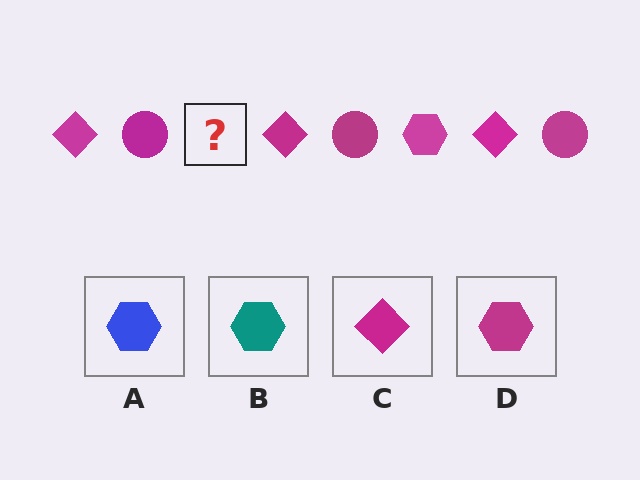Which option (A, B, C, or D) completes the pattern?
D.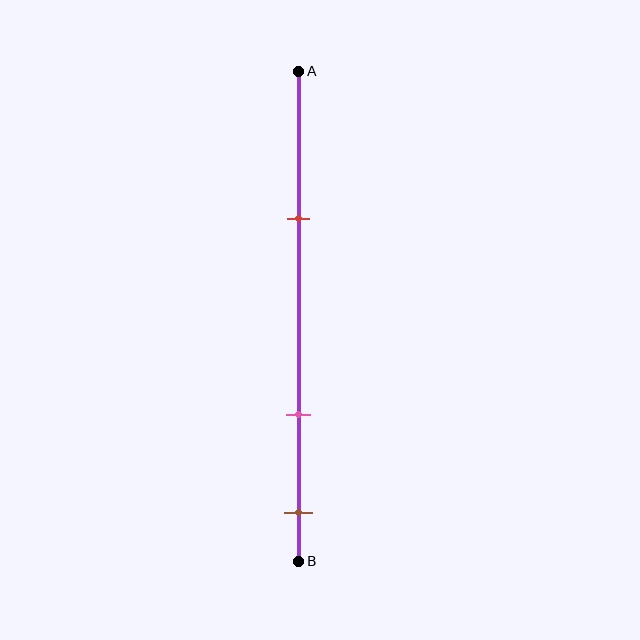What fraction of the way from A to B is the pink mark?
The pink mark is approximately 70% (0.7) of the way from A to B.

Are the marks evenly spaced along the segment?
No, the marks are not evenly spaced.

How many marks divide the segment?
There are 3 marks dividing the segment.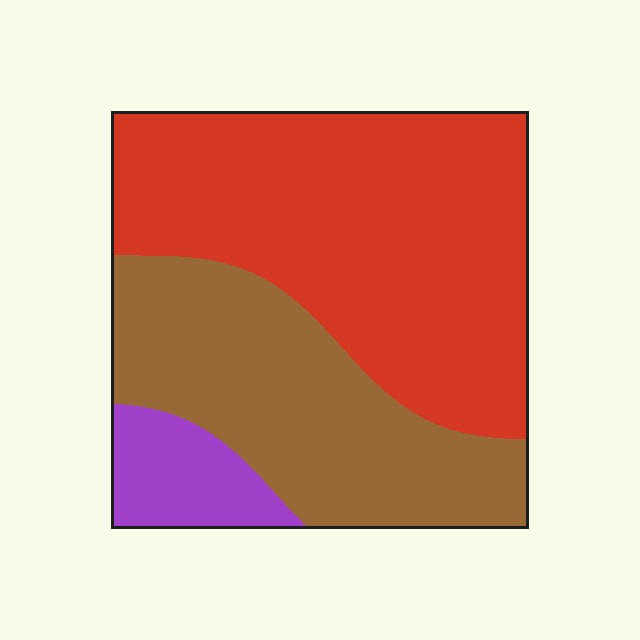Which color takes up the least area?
Purple, at roughly 10%.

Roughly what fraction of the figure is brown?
Brown takes up about three eighths (3/8) of the figure.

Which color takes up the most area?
Red, at roughly 55%.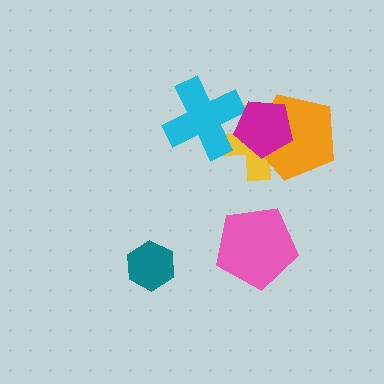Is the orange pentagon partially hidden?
Yes, it is partially covered by another shape.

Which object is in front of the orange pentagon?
The magenta pentagon is in front of the orange pentagon.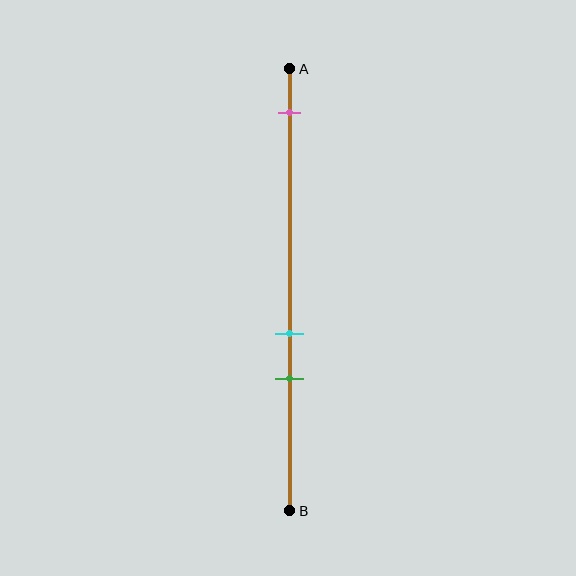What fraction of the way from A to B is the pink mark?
The pink mark is approximately 10% (0.1) of the way from A to B.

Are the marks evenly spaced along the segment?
No, the marks are not evenly spaced.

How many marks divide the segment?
There are 3 marks dividing the segment.